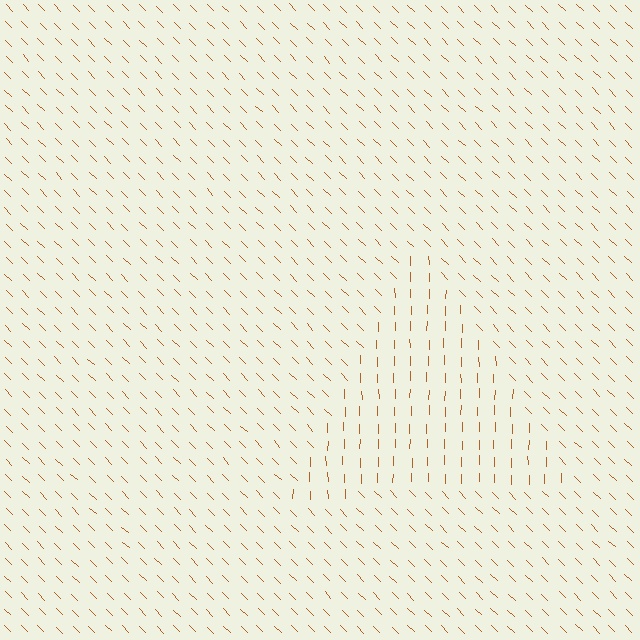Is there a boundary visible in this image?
Yes, there is a texture boundary formed by a change in line orientation.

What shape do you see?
I see a triangle.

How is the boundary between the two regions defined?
The boundary is defined purely by a change in line orientation (approximately 45 degrees difference). All lines are the same color and thickness.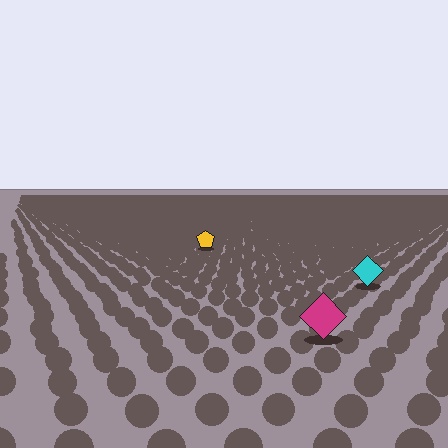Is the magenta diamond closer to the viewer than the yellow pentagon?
Yes. The magenta diamond is closer — you can tell from the texture gradient: the ground texture is coarser near it.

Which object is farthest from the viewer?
The yellow pentagon is farthest from the viewer. It appears smaller and the ground texture around it is denser.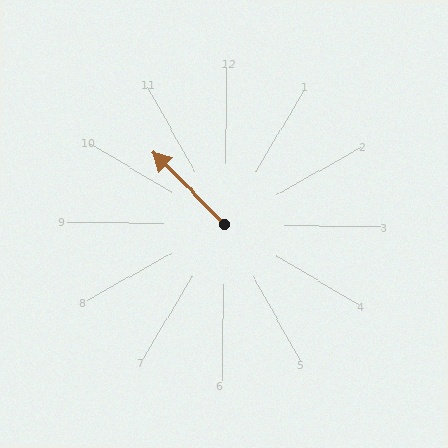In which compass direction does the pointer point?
Northwest.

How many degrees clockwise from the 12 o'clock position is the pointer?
Approximately 314 degrees.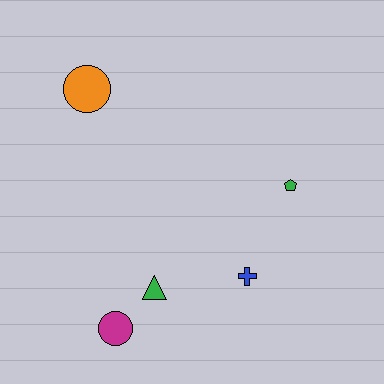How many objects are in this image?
There are 5 objects.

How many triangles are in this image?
There is 1 triangle.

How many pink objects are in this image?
There are no pink objects.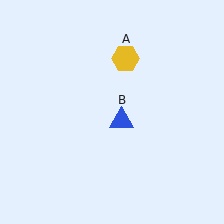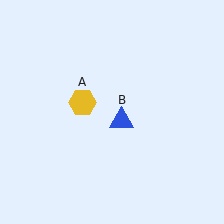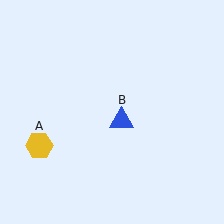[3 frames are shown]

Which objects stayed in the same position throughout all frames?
Blue triangle (object B) remained stationary.